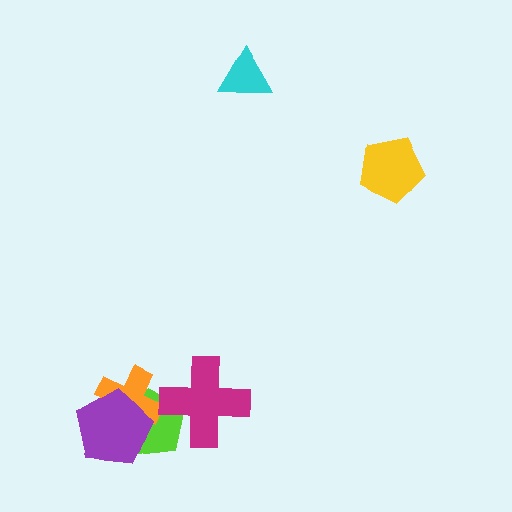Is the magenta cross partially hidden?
No, no other shape covers it.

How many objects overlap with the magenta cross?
1 object overlaps with the magenta cross.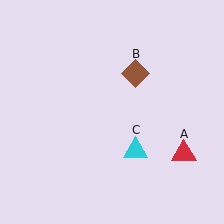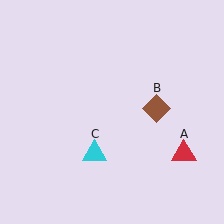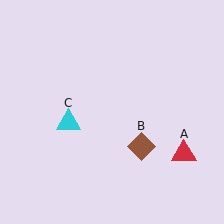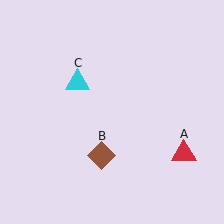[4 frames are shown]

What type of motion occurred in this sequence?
The brown diamond (object B), cyan triangle (object C) rotated clockwise around the center of the scene.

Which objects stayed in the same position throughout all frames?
Red triangle (object A) remained stationary.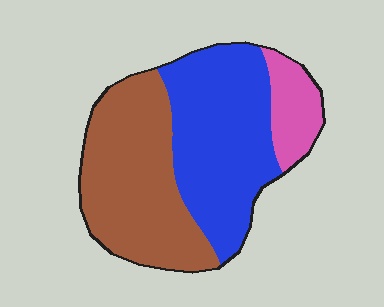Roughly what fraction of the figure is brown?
Brown covers 44% of the figure.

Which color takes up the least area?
Pink, at roughly 10%.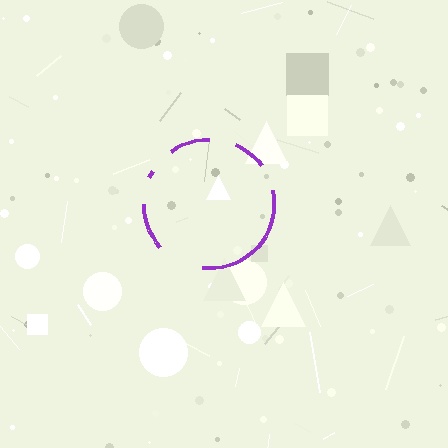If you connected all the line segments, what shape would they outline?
They would outline a circle.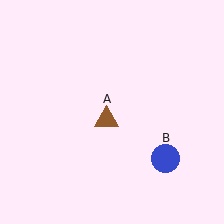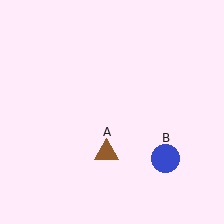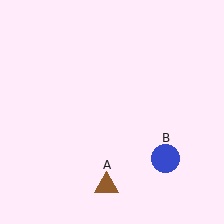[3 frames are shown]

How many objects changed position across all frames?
1 object changed position: brown triangle (object A).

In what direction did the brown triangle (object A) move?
The brown triangle (object A) moved down.